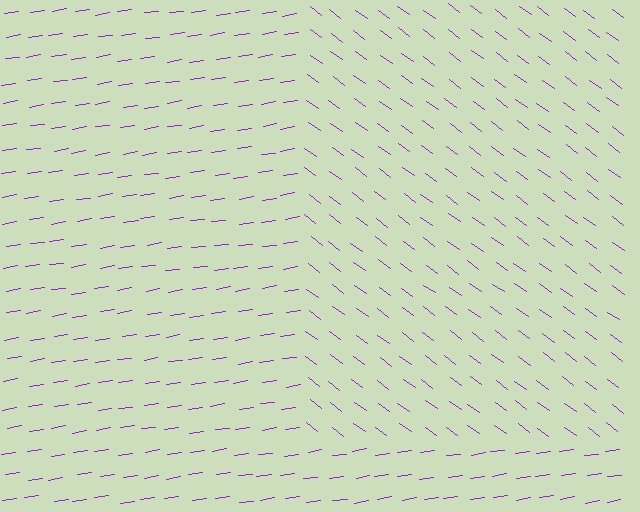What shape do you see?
I see a rectangle.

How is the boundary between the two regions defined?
The boundary is defined purely by a change in line orientation (approximately 45 degrees difference). All lines are the same color and thickness.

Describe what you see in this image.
The image is filled with small purple line segments. A rectangle region in the image has lines oriented differently from the surrounding lines, creating a visible texture boundary.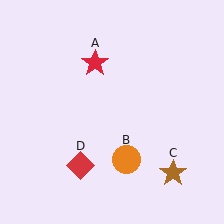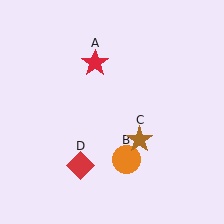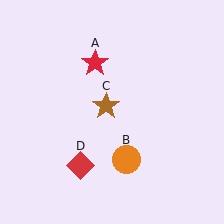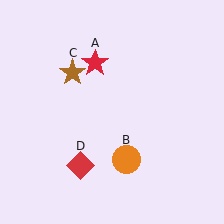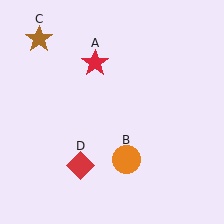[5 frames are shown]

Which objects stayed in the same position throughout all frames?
Red star (object A) and orange circle (object B) and red diamond (object D) remained stationary.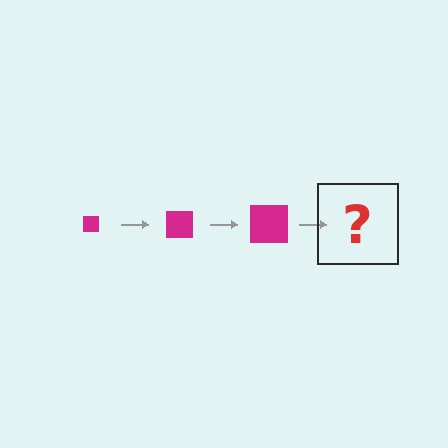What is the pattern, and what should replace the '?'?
The pattern is that the square gets progressively larger each step. The '?' should be a magenta square, larger than the previous one.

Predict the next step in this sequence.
The next step is a magenta square, larger than the previous one.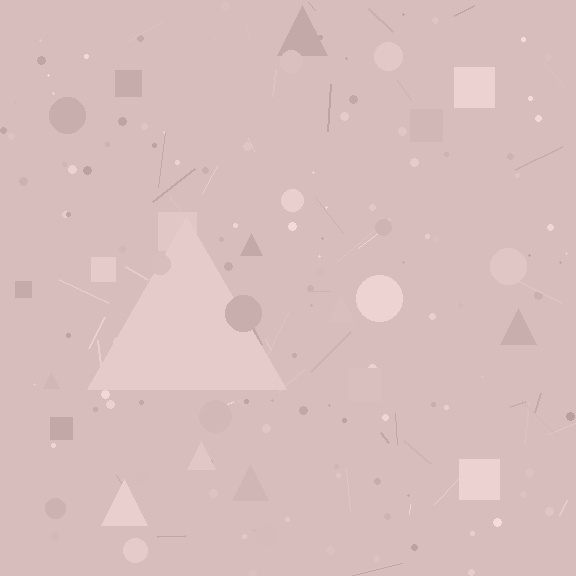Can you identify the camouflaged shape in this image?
The camouflaged shape is a triangle.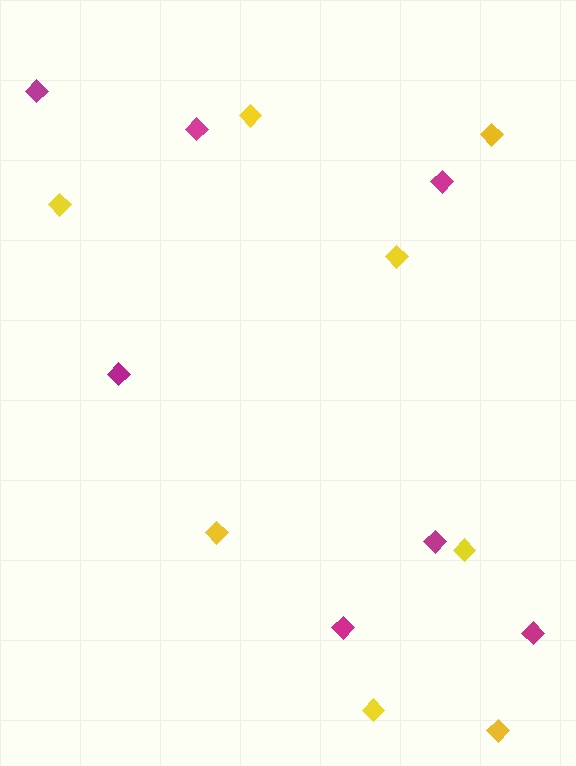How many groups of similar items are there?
There are 2 groups: one group of yellow diamonds (8) and one group of magenta diamonds (7).